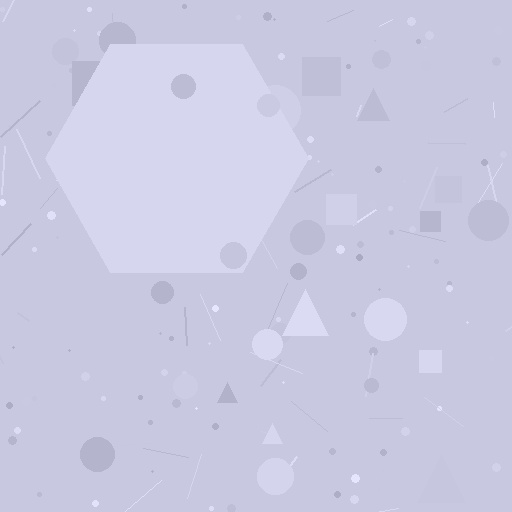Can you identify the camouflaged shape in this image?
The camouflaged shape is a hexagon.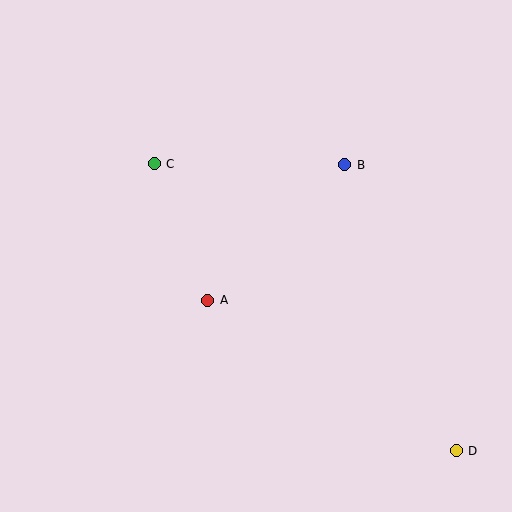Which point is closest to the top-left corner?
Point C is closest to the top-left corner.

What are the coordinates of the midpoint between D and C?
The midpoint between D and C is at (305, 307).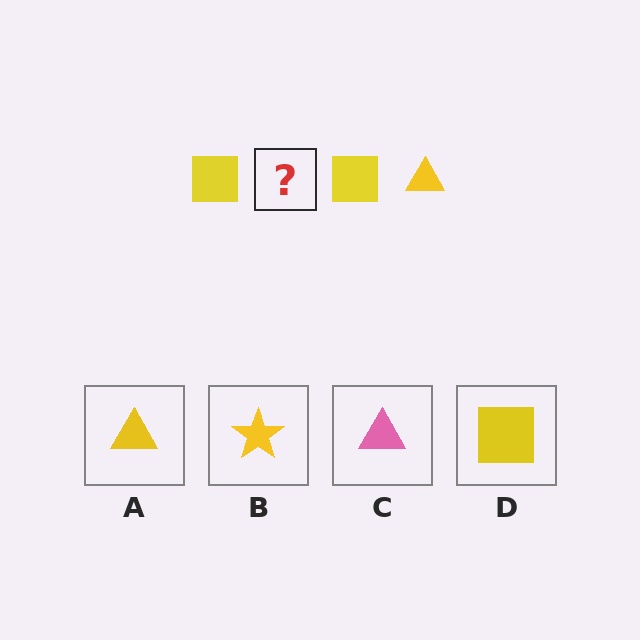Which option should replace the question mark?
Option A.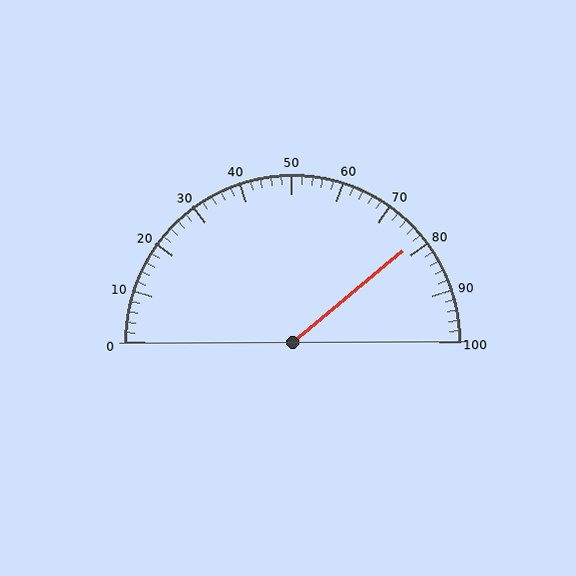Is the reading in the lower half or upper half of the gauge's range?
The reading is in the upper half of the range (0 to 100).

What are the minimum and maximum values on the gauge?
The gauge ranges from 0 to 100.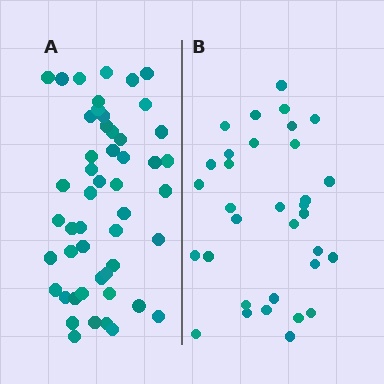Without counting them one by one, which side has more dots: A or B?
Region A (the left region) has more dots.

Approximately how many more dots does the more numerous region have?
Region A has approximately 15 more dots than region B.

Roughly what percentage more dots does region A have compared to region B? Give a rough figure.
About 50% more.